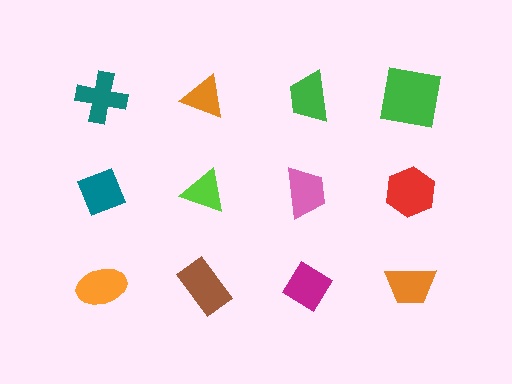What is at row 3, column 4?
An orange trapezoid.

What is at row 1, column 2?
An orange triangle.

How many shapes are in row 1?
4 shapes.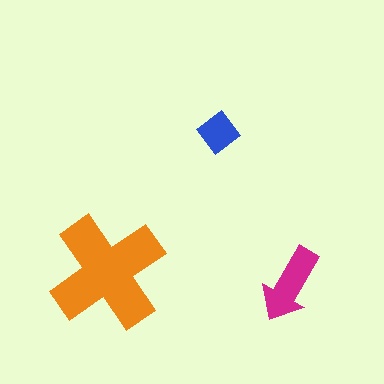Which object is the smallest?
The blue diamond.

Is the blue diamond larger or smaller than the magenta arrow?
Smaller.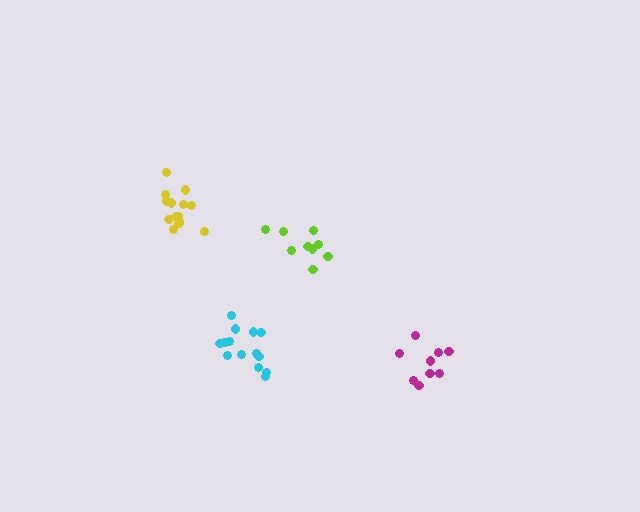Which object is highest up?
The yellow cluster is topmost.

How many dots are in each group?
Group 1: 9 dots, Group 2: 14 dots, Group 3: 9 dots, Group 4: 14 dots (46 total).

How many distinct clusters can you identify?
There are 4 distinct clusters.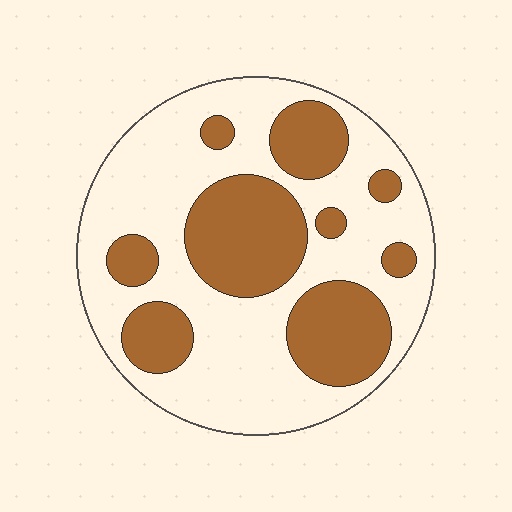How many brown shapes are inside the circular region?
9.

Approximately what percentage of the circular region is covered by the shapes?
Approximately 35%.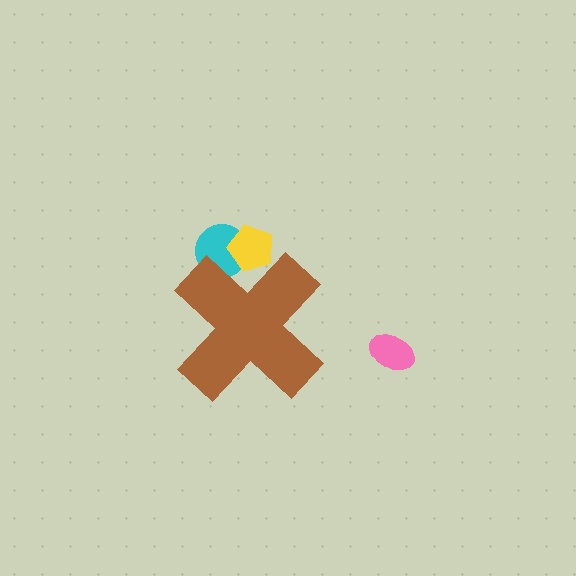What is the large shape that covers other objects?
A brown cross.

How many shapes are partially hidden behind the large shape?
2 shapes are partially hidden.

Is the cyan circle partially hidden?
Yes, the cyan circle is partially hidden behind the brown cross.